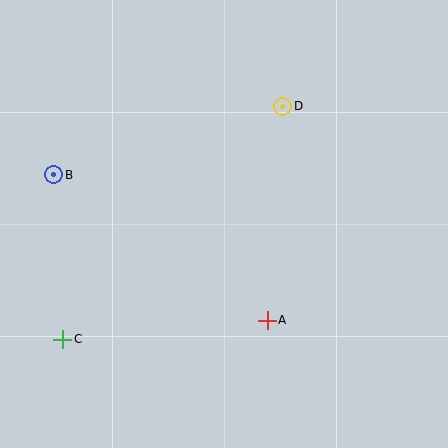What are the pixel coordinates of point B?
Point B is at (54, 175).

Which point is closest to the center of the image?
Point A at (267, 320) is closest to the center.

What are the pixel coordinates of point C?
Point C is at (63, 339).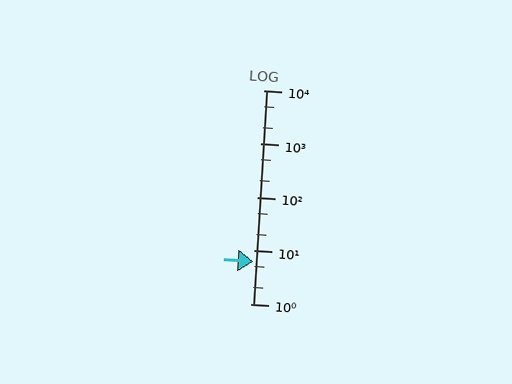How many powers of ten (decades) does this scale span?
The scale spans 4 decades, from 1 to 10000.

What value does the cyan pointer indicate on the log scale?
The pointer indicates approximately 6.3.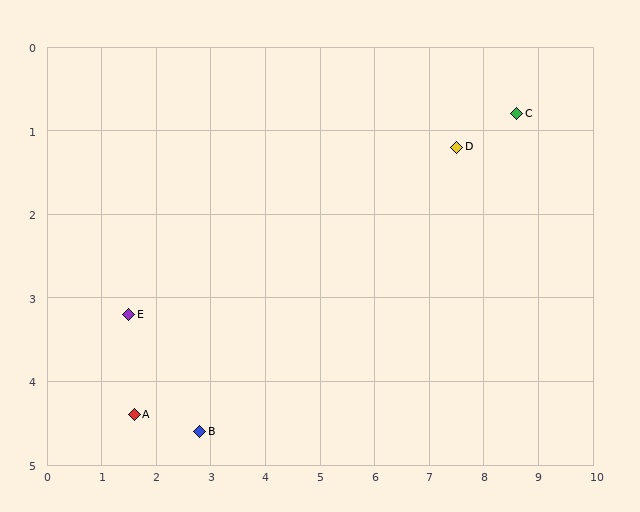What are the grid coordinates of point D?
Point D is at approximately (7.5, 1.2).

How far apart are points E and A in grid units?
Points E and A are about 1.2 grid units apart.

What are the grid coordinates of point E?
Point E is at approximately (1.5, 3.2).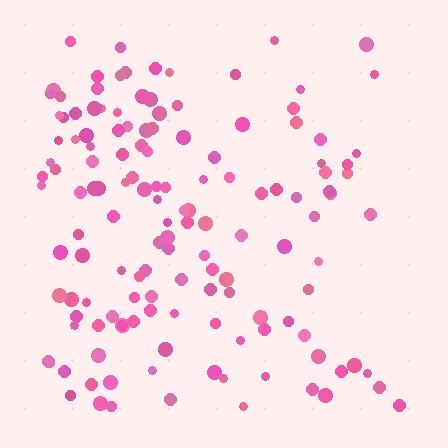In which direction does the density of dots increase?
From right to left, with the left side densest.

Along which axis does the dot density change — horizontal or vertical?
Horizontal.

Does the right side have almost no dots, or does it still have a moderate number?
Still a moderate number, just noticeably fewer than the left.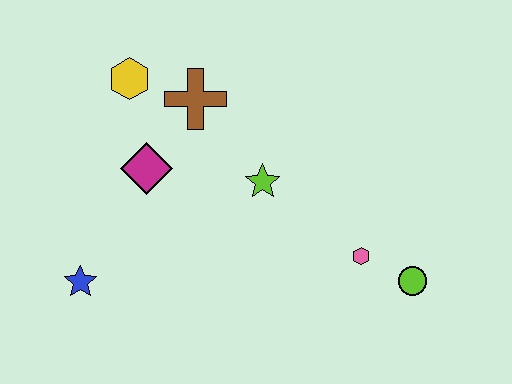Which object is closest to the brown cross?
The yellow hexagon is closest to the brown cross.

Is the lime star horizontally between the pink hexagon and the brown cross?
Yes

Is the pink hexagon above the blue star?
Yes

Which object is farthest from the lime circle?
The yellow hexagon is farthest from the lime circle.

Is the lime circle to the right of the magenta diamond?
Yes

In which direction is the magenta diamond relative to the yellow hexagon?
The magenta diamond is below the yellow hexagon.